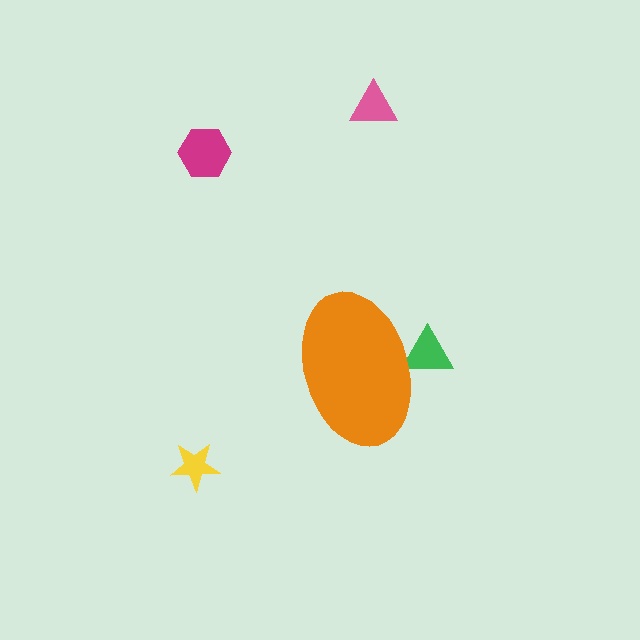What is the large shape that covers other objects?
An orange ellipse.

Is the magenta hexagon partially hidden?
No, the magenta hexagon is fully visible.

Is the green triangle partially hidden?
Yes, the green triangle is partially hidden behind the orange ellipse.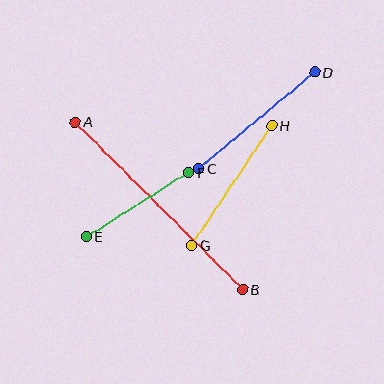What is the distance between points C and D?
The distance is approximately 151 pixels.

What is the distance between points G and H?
The distance is approximately 144 pixels.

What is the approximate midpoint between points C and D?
The midpoint is at approximately (257, 120) pixels.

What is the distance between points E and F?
The distance is approximately 120 pixels.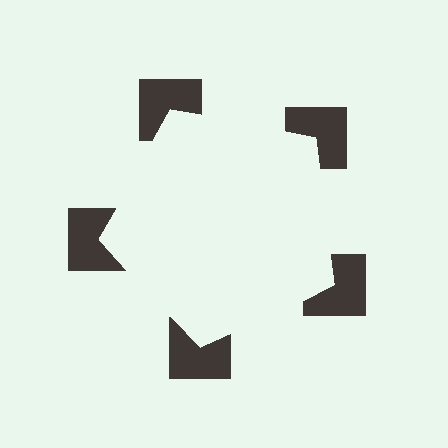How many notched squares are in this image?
There are 5 — one at each vertex of the illusory pentagon.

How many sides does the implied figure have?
5 sides.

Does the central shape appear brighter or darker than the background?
It typically appears slightly brighter than the background, even though no actual brightness change is drawn.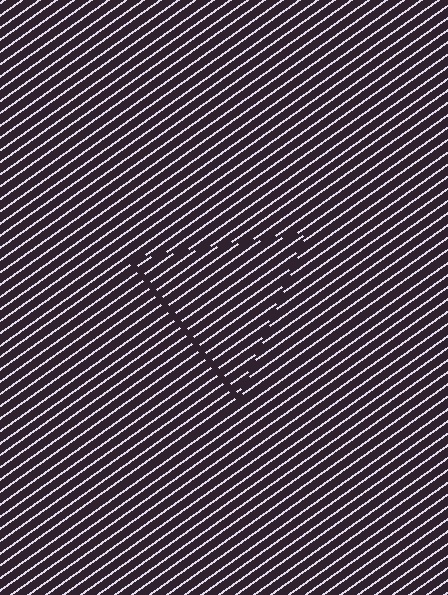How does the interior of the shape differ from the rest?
The interior of the shape contains the same grating, shifted by half a period — the contour is defined by the phase discontinuity where line-ends from the inner and outer gratings abut.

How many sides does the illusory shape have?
3 sides — the line-ends trace a triangle.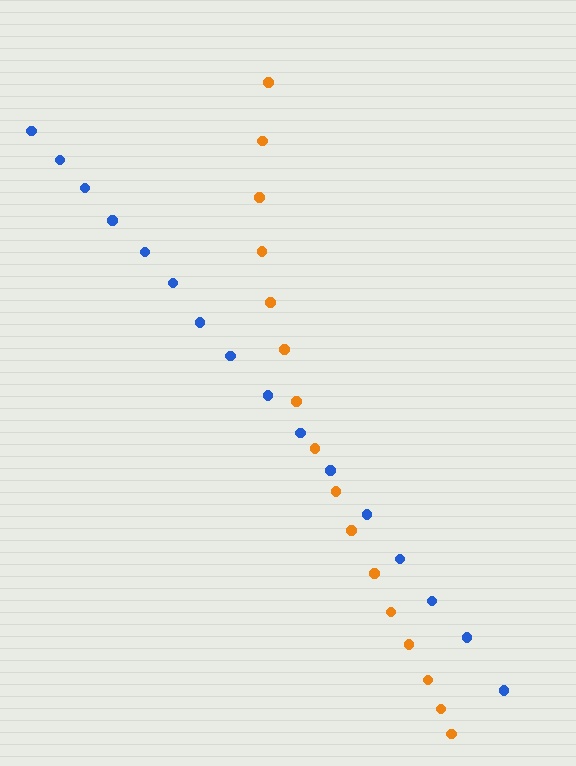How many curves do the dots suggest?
There are 2 distinct paths.